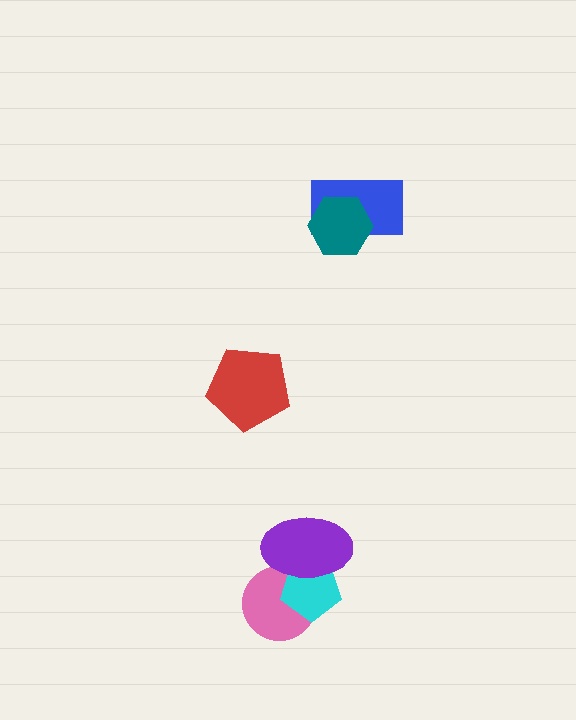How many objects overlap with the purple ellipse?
2 objects overlap with the purple ellipse.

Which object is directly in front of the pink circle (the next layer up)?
The cyan pentagon is directly in front of the pink circle.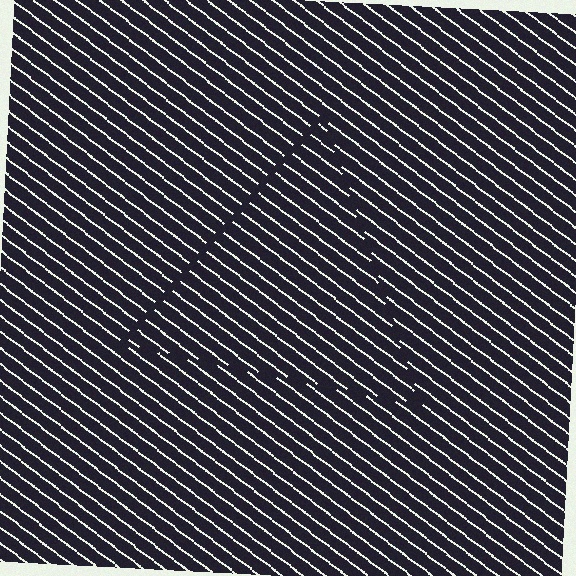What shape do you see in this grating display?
An illusory triangle. The interior of the shape contains the same grating, shifted by half a period — the contour is defined by the phase discontinuity where line-ends from the inner and outer gratings abut.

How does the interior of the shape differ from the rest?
The interior of the shape contains the same grating, shifted by half a period — the contour is defined by the phase discontinuity where line-ends from the inner and outer gratings abut.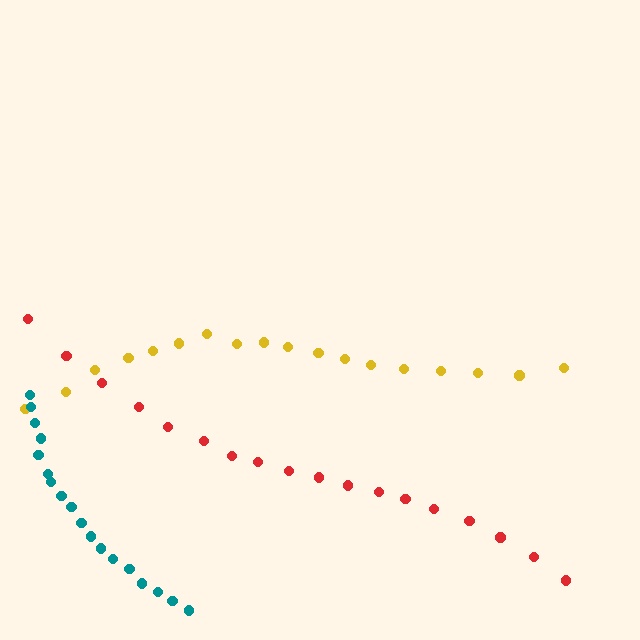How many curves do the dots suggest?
There are 3 distinct paths.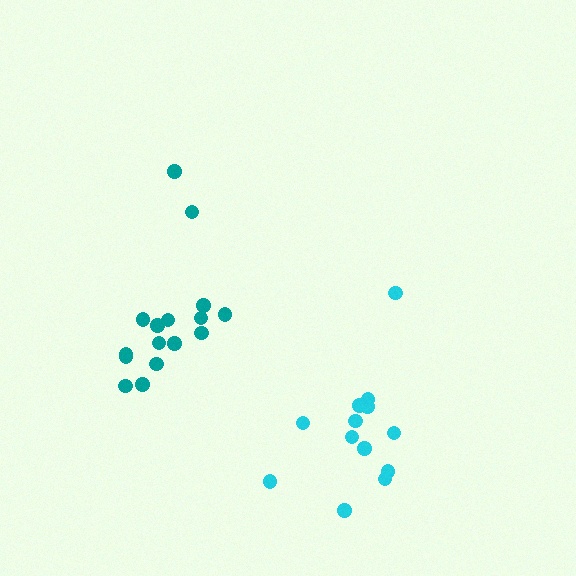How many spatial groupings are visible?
There are 2 spatial groupings.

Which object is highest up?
The teal cluster is topmost.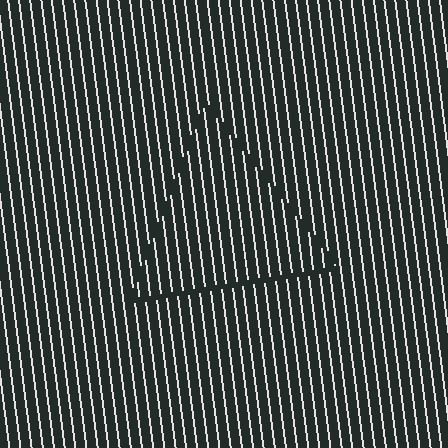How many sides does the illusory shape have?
3 sides — the line-ends trace a triangle.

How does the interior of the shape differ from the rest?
The interior of the shape contains the same grating, shifted by half a period — the contour is defined by the phase discontinuity where line-ends from the inner and outer gratings abut.